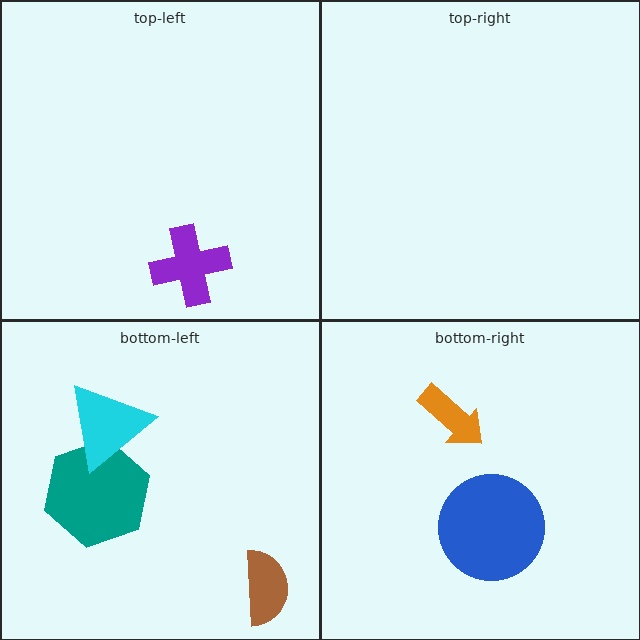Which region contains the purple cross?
The top-left region.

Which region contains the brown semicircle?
The bottom-left region.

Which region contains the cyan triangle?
The bottom-left region.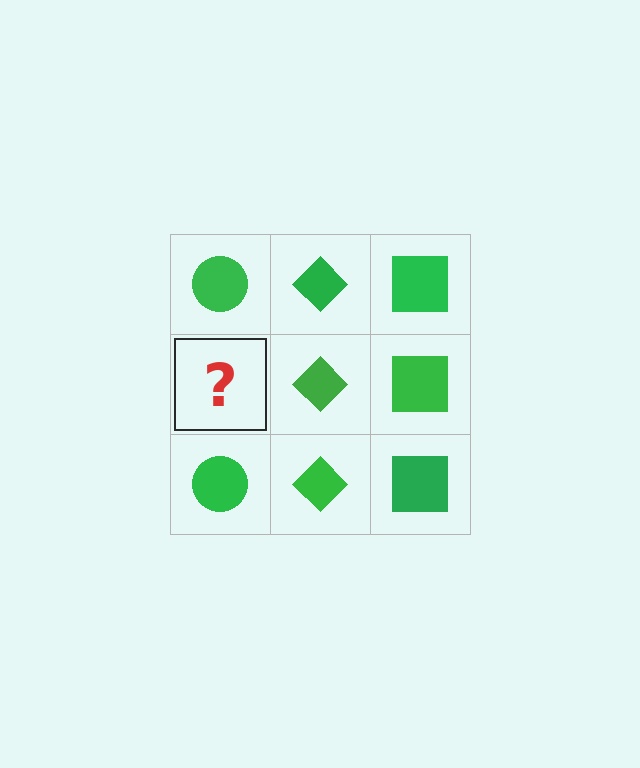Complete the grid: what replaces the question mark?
The question mark should be replaced with a green circle.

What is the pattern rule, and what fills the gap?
The rule is that each column has a consistent shape. The gap should be filled with a green circle.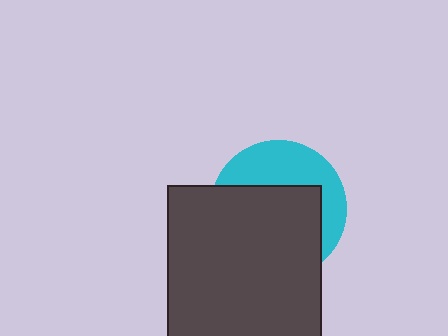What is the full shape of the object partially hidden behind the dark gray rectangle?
The partially hidden object is a cyan circle.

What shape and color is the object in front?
The object in front is a dark gray rectangle.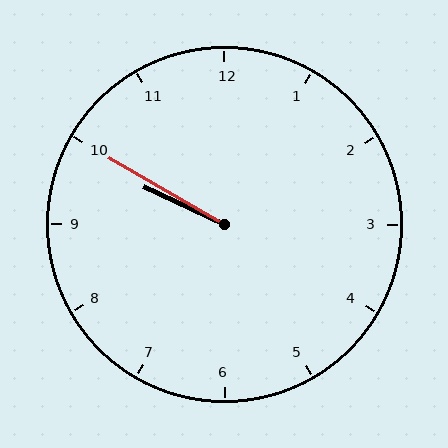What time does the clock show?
9:50.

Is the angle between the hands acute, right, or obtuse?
It is acute.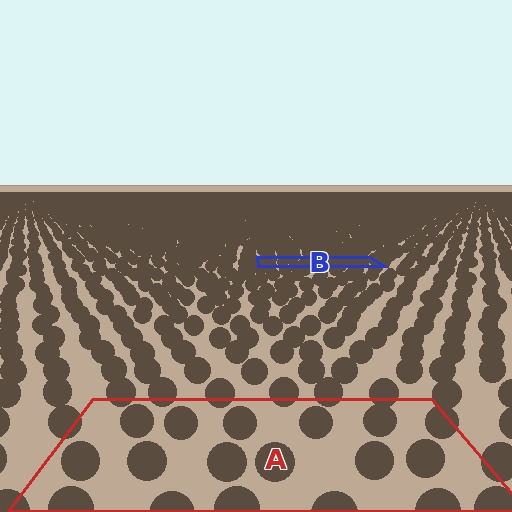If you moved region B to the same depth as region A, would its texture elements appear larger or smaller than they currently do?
They would appear larger. At a closer depth, the same texture elements are projected at a bigger on-screen size.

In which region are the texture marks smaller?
The texture marks are smaller in region B, because it is farther away.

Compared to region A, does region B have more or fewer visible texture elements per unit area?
Region B has more texture elements per unit area — they are packed more densely because it is farther away.